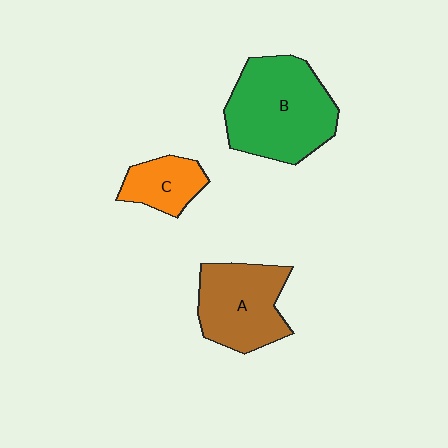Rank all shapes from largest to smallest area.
From largest to smallest: B (green), A (brown), C (orange).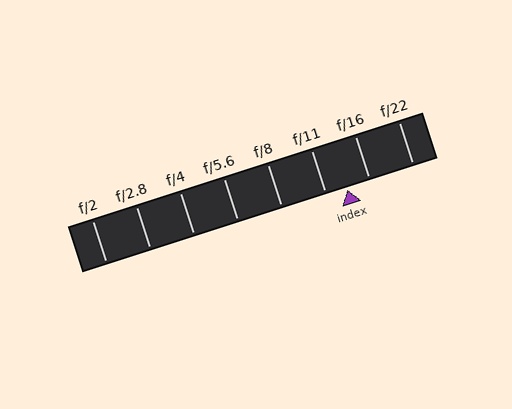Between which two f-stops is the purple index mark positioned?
The index mark is between f/11 and f/16.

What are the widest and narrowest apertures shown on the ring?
The widest aperture shown is f/2 and the narrowest is f/22.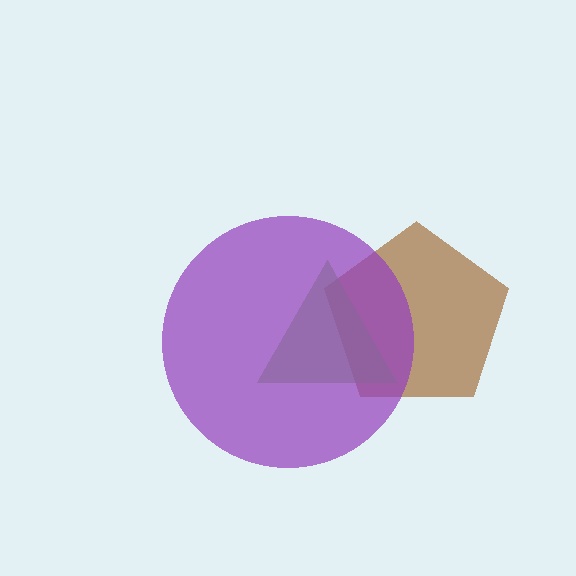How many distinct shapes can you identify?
There are 3 distinct shapes: a brown pentagon, a lime triangle, a purple circle.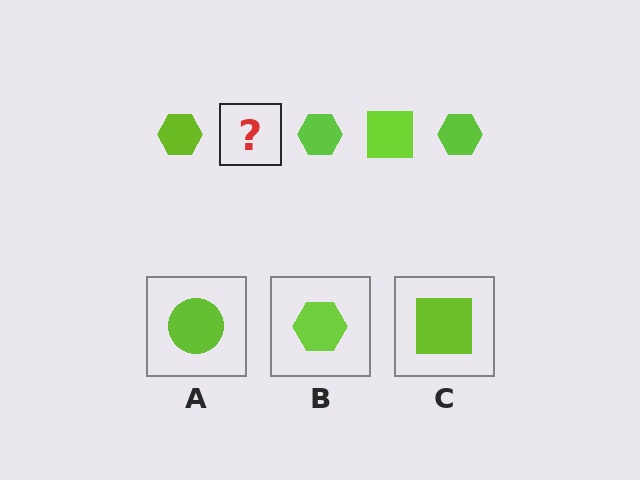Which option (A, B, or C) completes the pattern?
C.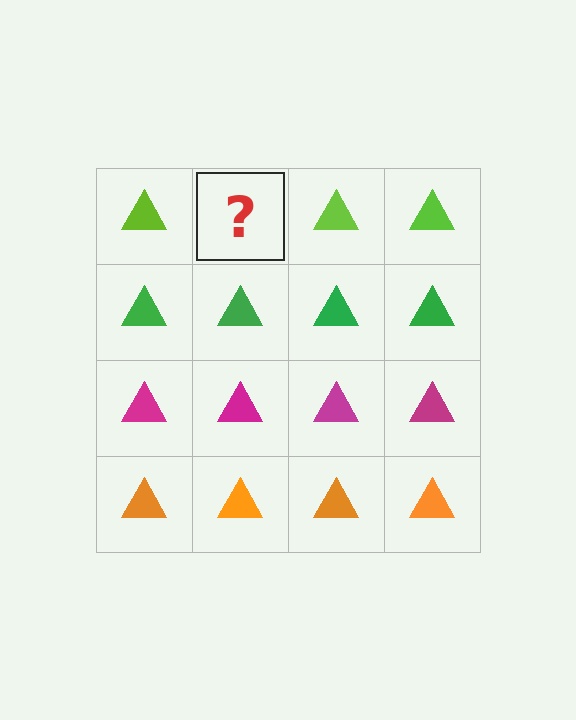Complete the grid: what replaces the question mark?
The question mark should be replaced with a lime triangle.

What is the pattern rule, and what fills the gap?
The rule is that each row has a consistent color. The gap should be filled with a lime triangle.